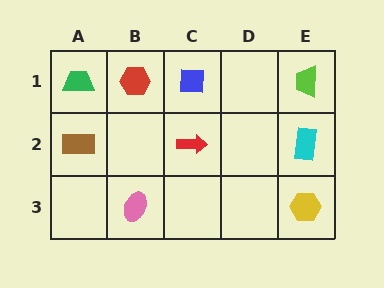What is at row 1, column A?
A green trapezoid.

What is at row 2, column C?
A red arrow.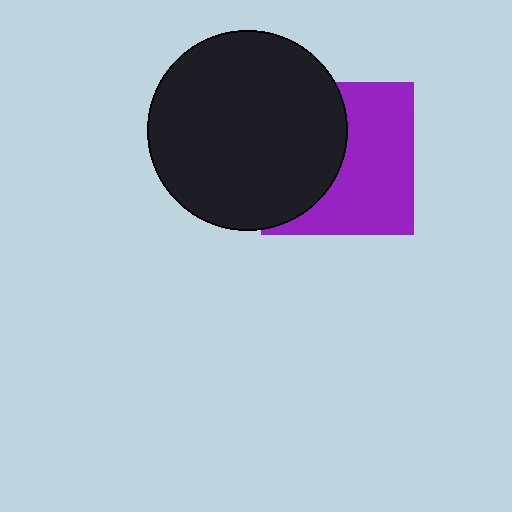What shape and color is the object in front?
The object in front is a black circle.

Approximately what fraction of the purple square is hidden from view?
Roughly 45% of the purple square is hidden behind the black circle.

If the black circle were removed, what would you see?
You would see the complete purple square.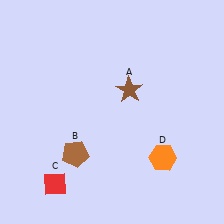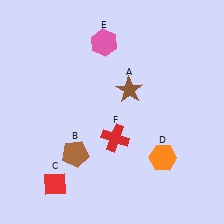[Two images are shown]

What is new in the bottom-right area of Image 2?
A red cross (F) was added in the bottom-right area of Image 2.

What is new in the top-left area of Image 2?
A pink hexagon (E) was added in the top-left area of Image 2.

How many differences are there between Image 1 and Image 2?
There are 2 differences between the two images.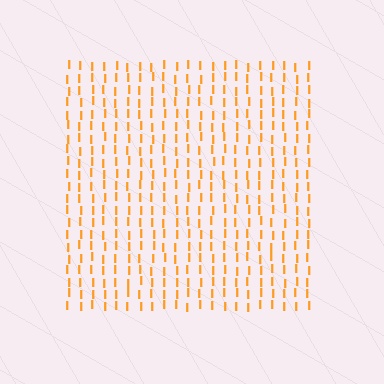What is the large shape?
The large shape is a square.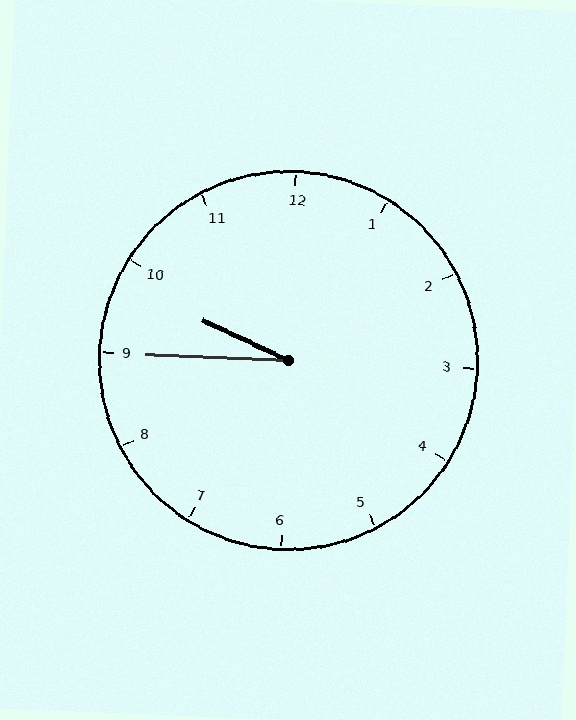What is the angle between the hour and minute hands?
Approximately 22 degrees.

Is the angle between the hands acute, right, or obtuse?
It is acute.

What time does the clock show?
9:45.